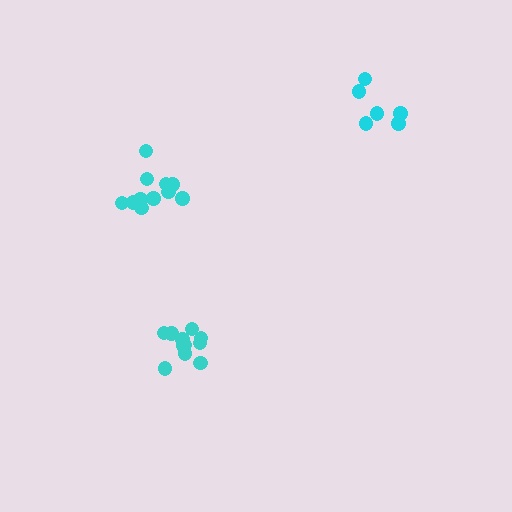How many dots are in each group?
Group 1: 11 dots, Group 2: 6 dots, Group 3: 11 dots (28 total).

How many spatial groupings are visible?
There are 3 spatial groupings.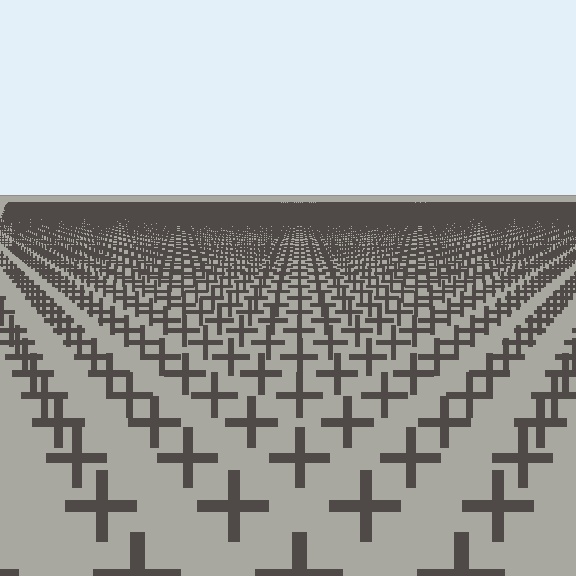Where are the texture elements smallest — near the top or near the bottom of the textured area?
Near the top.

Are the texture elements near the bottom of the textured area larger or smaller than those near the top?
Larger. Near the bottom, elements are closer to the viewer and appear at a bigger on-screen size.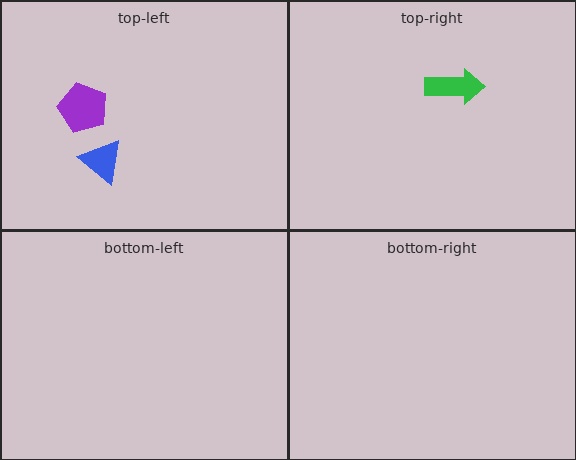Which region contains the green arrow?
The top-right region.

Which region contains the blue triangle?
The top-left region.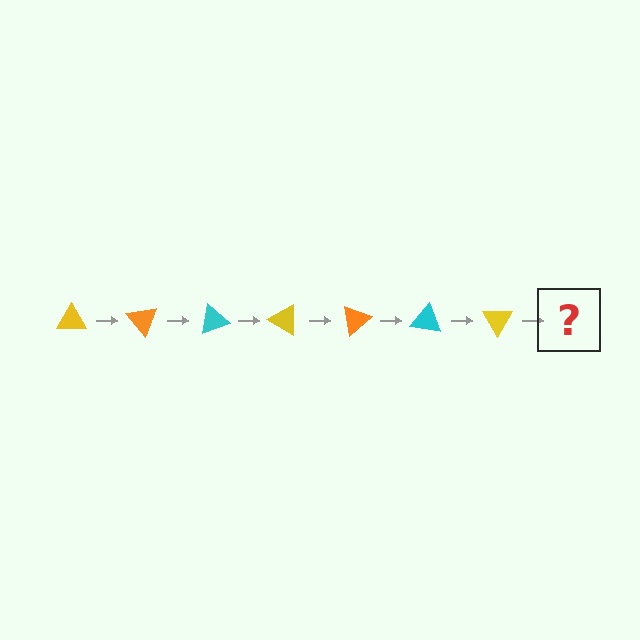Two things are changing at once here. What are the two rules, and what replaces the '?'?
The two rules are that it rotates 50 degrees each step and the color cycles through yellow, orange, and cyan. The '?' should be an orange triangle, rotated 350 degrees from the start.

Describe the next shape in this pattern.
It should be an orange triangle, rotated 350 degrees from the start.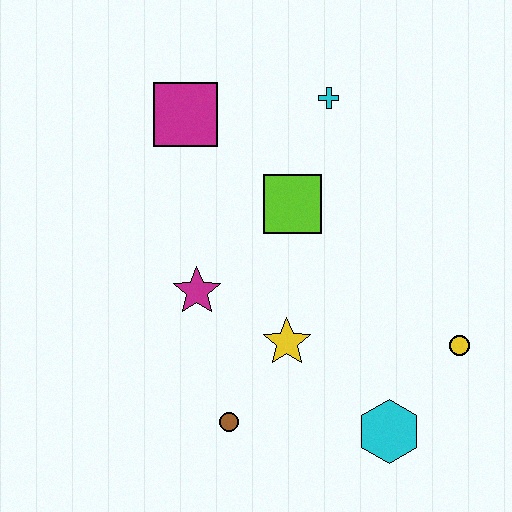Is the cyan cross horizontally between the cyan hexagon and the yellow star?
Yes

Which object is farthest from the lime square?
The cyan hexagon is farthest from the lime square.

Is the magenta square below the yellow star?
No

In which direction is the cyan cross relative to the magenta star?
The cyan cross is above the magenta star.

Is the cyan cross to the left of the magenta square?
No